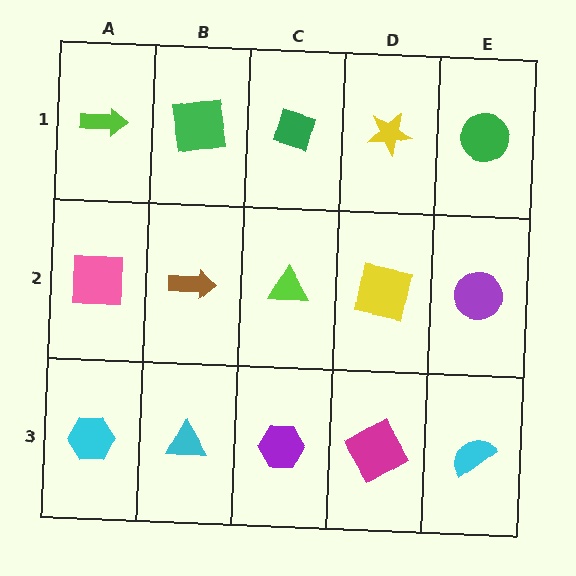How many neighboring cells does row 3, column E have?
2.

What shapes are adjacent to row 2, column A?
A lime arrow (row 1, column A), a cyan hexagon (row 3, column A), a brown arrow (row 2, column B).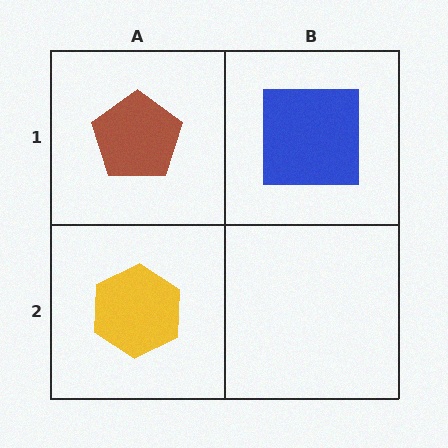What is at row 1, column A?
A brown pentagon.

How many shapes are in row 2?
1 shape.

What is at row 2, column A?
A yellow hexagon.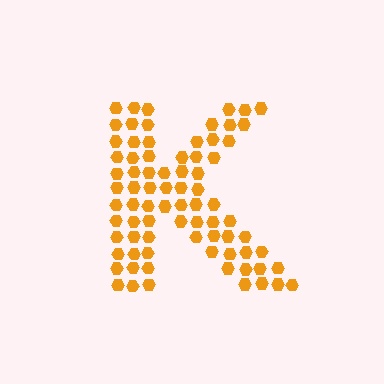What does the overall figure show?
The overall figure shows the letter K.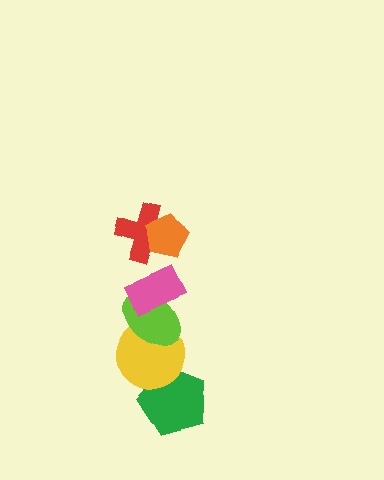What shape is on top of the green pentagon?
The yellow circle is on top of the green pentagon.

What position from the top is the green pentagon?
The green pentagon is 6th from the top.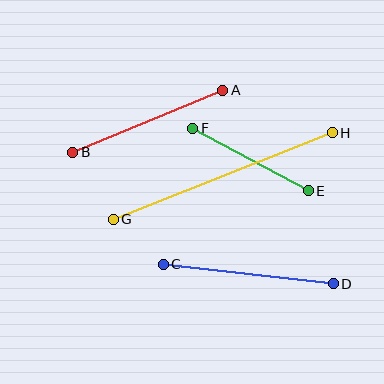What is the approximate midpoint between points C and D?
The midpoint is at approximately (248, 274) pixels.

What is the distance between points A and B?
The distance is approximately 162 pixels.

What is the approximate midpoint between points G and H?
The midpoint is at approximately (223, 176) pixels.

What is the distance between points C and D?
The distance is approximately 171 pixels.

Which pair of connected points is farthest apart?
Points G and H are farthest apart.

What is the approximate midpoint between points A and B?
The midpoint is at approximately (148, 121) pixels.